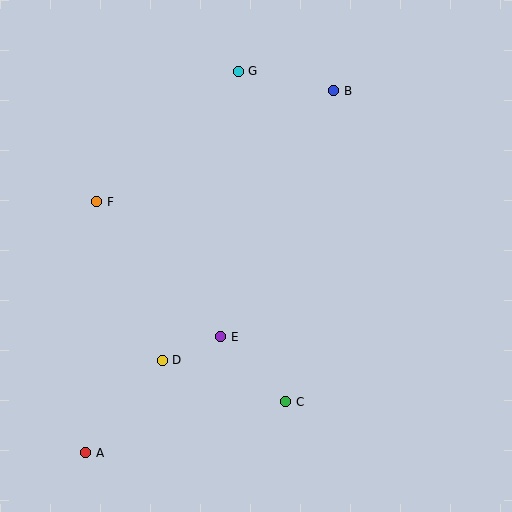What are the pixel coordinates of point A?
Point A is at (86, 453).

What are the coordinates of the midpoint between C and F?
The midpoint between C and F is at (191, 302).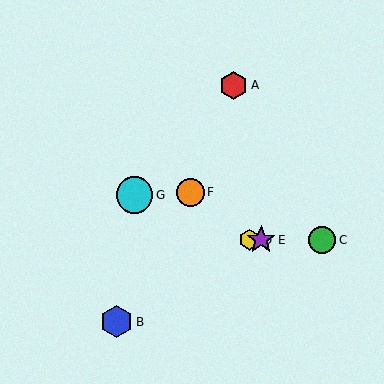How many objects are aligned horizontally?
3 objects (C, D, E) are aligned horizontally.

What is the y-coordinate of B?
Object B is at y≈322.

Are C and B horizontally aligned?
No, C is at y≈240 and B is at y≈322.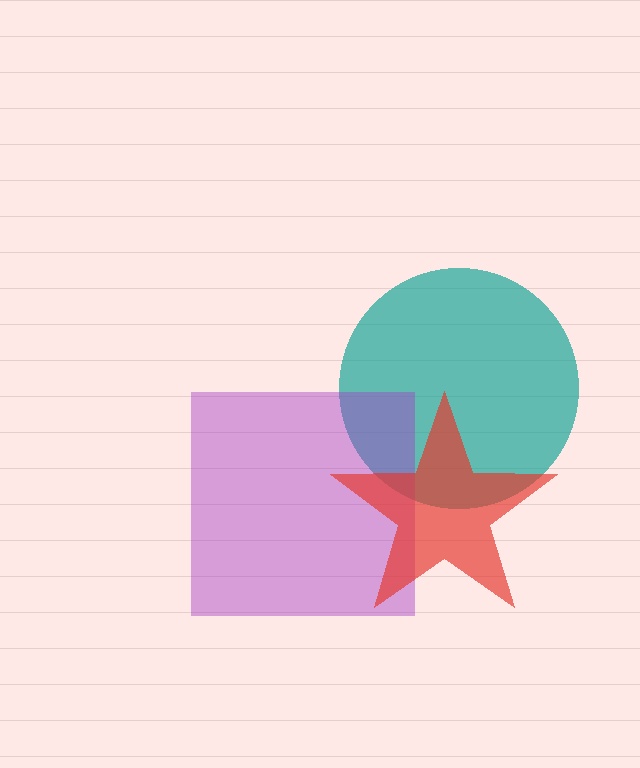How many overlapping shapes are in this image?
There are 3 overlapping shapes in the image.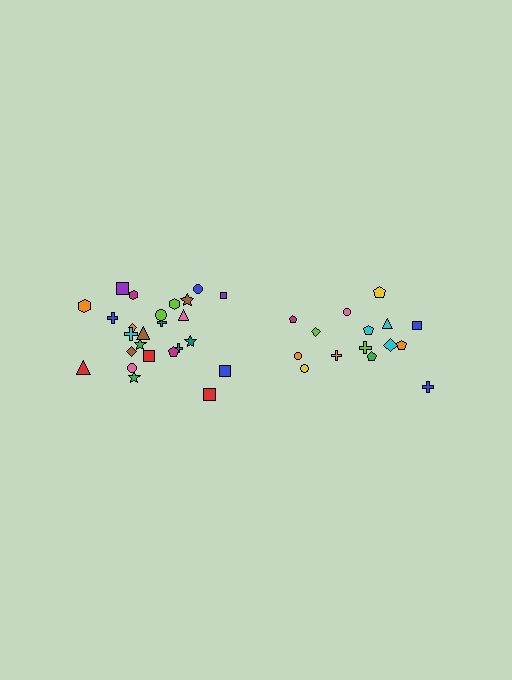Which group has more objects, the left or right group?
The left group.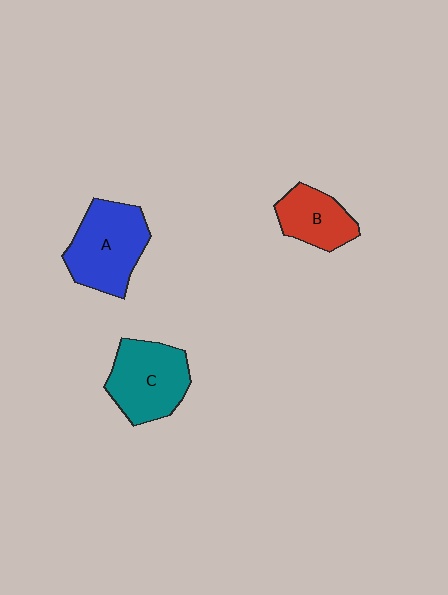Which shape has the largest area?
Shape A (blue).